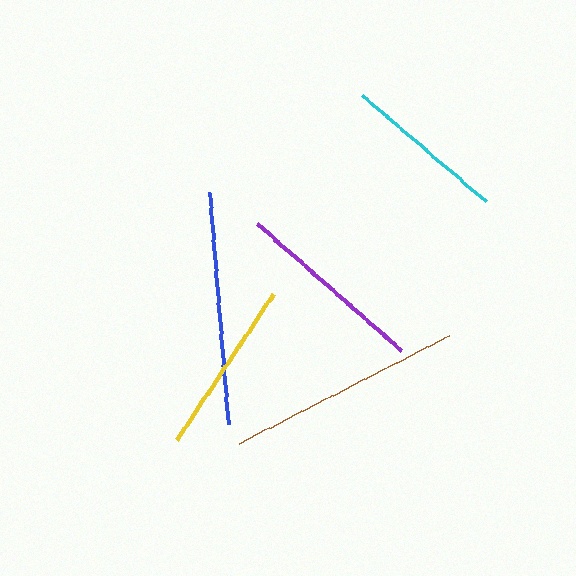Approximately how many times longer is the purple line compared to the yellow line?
The purple line is approximately 1.1 times the length of the yellow line.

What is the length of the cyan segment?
The cyan segment is approximately 163 pixels long.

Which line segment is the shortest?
The cyan line is the shortest at approximately 163 pixels.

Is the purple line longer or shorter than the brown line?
The brown line is longer than the purple line.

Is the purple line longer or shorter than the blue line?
The blue line is longer than the purple line.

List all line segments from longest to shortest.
From longest to shortest: brown, blue, purple, yellow, cyan.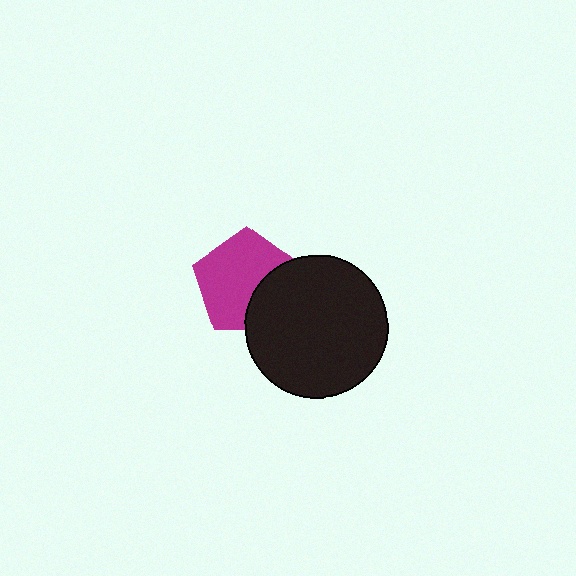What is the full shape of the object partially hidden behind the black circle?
The partially hidden object is a magenta pentagon.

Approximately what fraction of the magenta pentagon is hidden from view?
Roughly 32% of the magenta pentagon is hidden behind the black circle.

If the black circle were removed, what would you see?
You would see the complete magenta pentagon.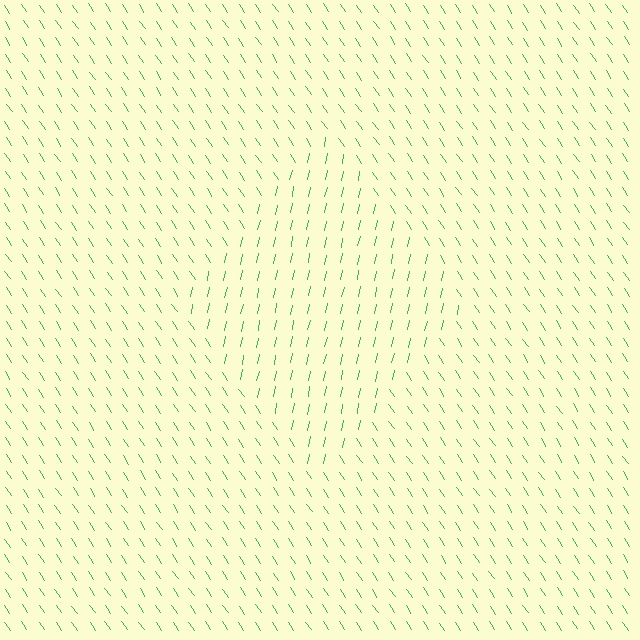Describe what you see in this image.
The image is filled with small green line segments. A diamond region in the image has lines oriented differently from the surrounding lines, creating a visible texture boundary.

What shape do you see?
I see a diamond.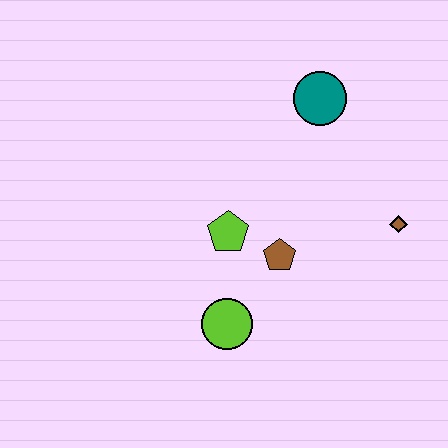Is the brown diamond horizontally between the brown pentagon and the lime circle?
No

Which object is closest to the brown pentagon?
The lime pentagon is closest to the brown pentagon.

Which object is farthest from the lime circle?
The teal circle is farthest from the lime circle.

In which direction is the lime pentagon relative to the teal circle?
The lime pentagon is below the teal circle.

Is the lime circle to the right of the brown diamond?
No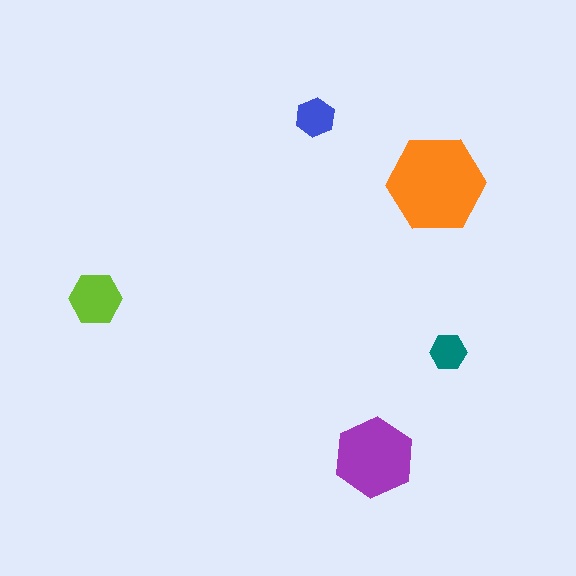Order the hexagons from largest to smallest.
the orange one, the purple one, the lime one, the blue one, the teal one.